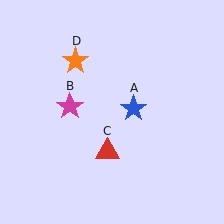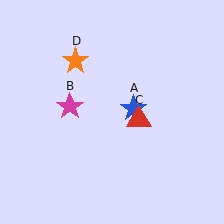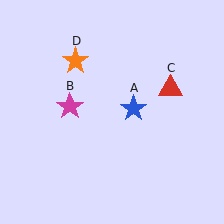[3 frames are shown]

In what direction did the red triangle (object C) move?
The red triangle (object C) moved up and to the right.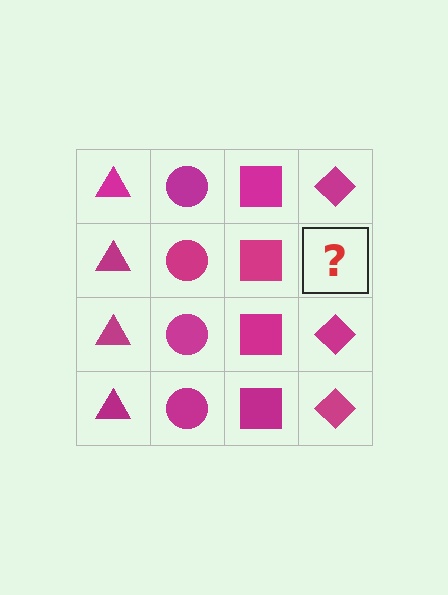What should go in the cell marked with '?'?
The missing cell should contain a magenta diamond.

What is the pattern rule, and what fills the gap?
The rule is that each column has a consistent shape. The gap should be filled with a magenta diamond.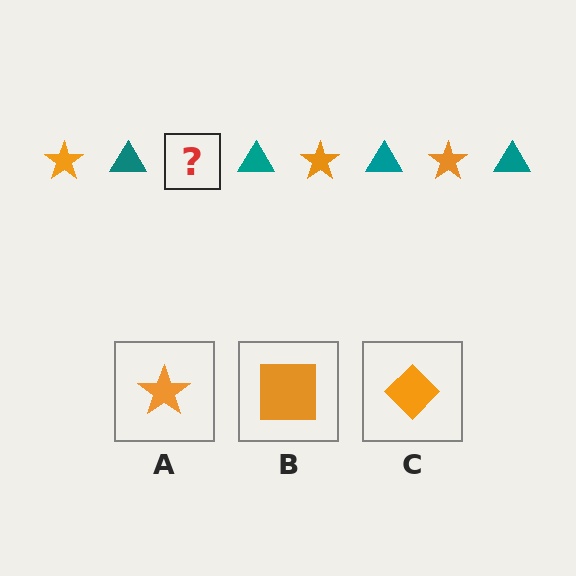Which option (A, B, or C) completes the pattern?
A.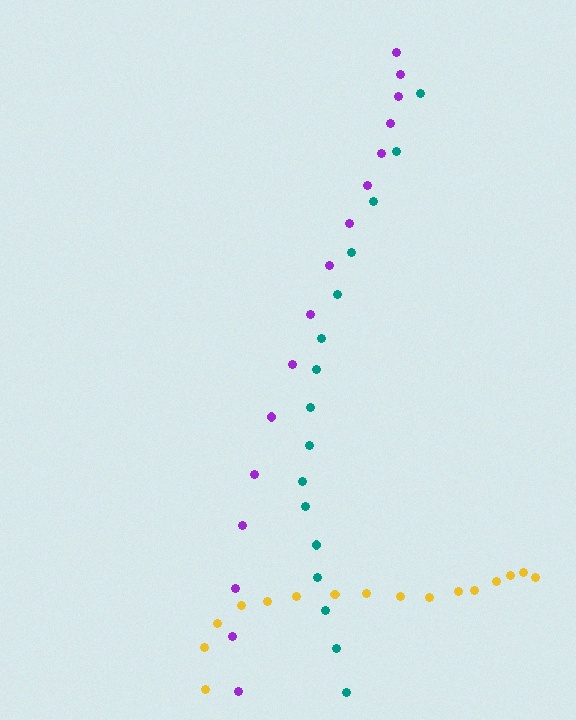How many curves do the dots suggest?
There are 3 distinct paths.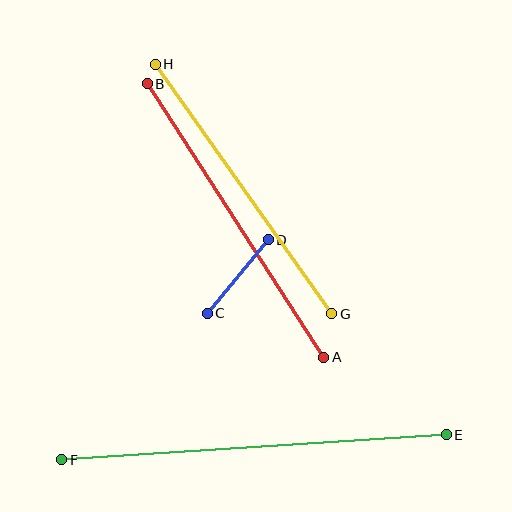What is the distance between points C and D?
The distance is approximately 96 pixels.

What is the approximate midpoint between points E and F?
The midpoint is at approximately (254, 447) pixels.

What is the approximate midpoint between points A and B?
The midpoint is at approximately (235, 221) pixels.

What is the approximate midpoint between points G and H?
The midpoint is at approximately (244, 189) pixels.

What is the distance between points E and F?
The distance is approximately 385 pixels.